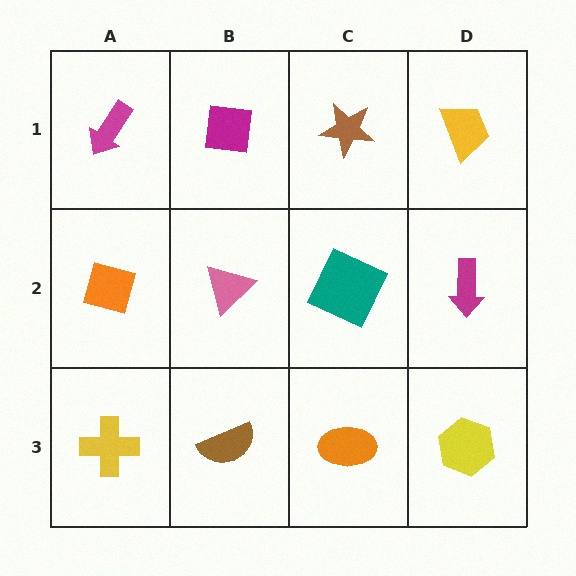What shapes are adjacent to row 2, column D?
A yellow trapezoid (row 1, column D), a yellow hexagon (row 3, column D), a teal square (row 2, column C).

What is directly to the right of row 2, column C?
A magenta arrow.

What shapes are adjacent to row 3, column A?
An orange diamond (row 2, column A), a brown semicircle (row 3, column B).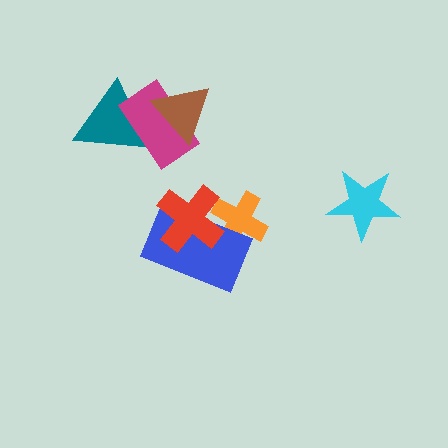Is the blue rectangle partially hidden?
Yes, it is partially covered by another shape.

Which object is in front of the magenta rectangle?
The brown triangle is in front of the magenta rectangle.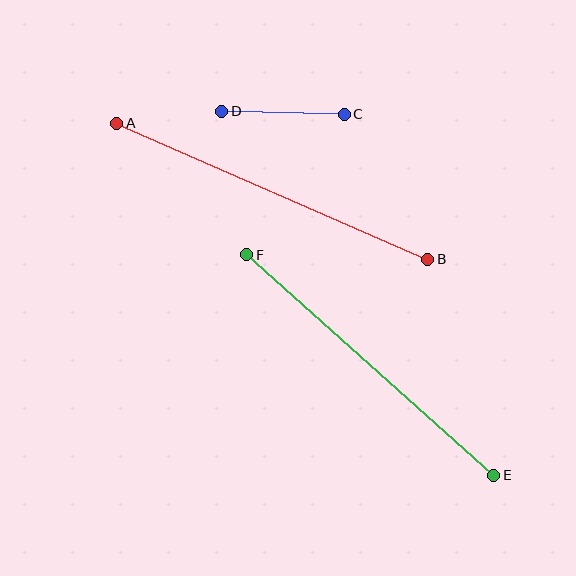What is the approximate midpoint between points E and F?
The midpoint is at approximately (370, 365) pixels.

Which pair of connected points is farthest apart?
Points A and B are farthest apart.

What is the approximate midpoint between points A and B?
The midpoint is at approximately (272, 191) pixels.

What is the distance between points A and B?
The distance is approximately 339 pixels.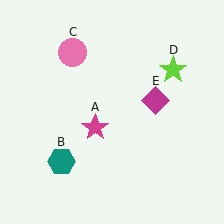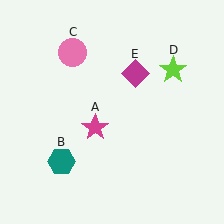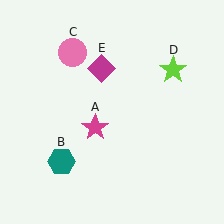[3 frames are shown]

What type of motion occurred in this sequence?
The magenta diamond (object E) rotated counterclockwise around the center of the scene.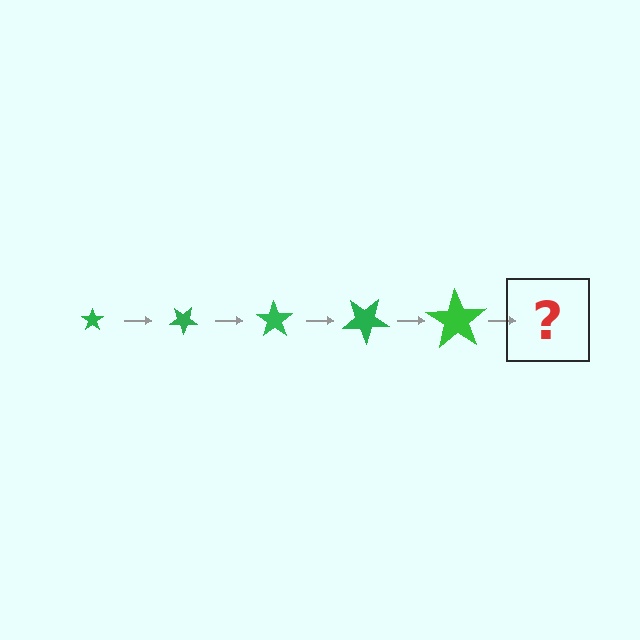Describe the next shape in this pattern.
It should be a star, larger than the previous one and rotated 175 degrees from the start.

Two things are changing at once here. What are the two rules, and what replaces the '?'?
The two rules are that the star grows larger each step and it rotates 35 degrees each step. The '?' should be a star, larger than the previous one and rotated 175 degrees from the start.